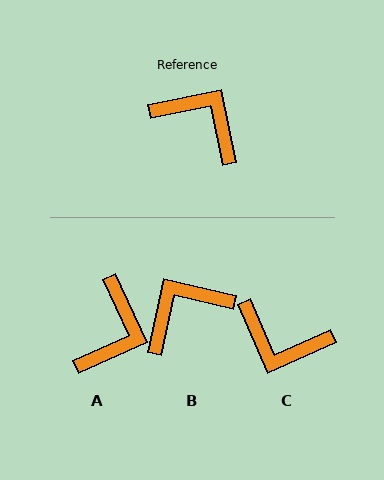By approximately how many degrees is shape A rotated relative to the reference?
Approximately 77 degrees clockwise.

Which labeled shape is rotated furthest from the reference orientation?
C, about 168 degrees away.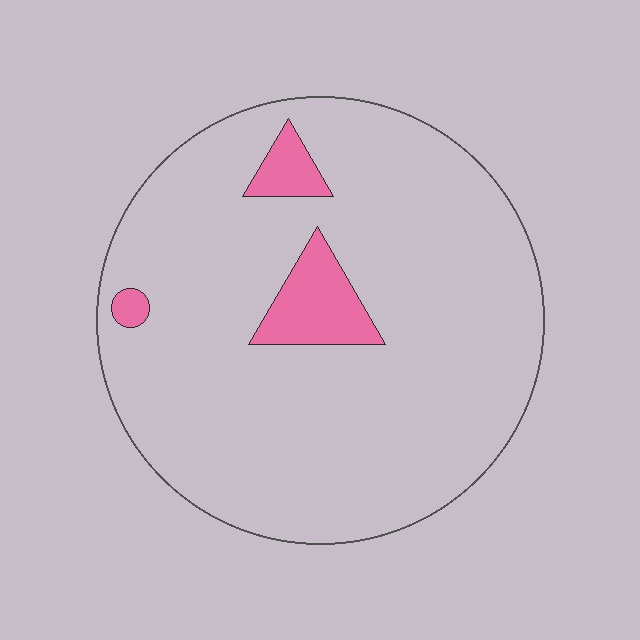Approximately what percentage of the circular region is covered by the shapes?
Approximately 10%.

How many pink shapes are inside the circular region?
3.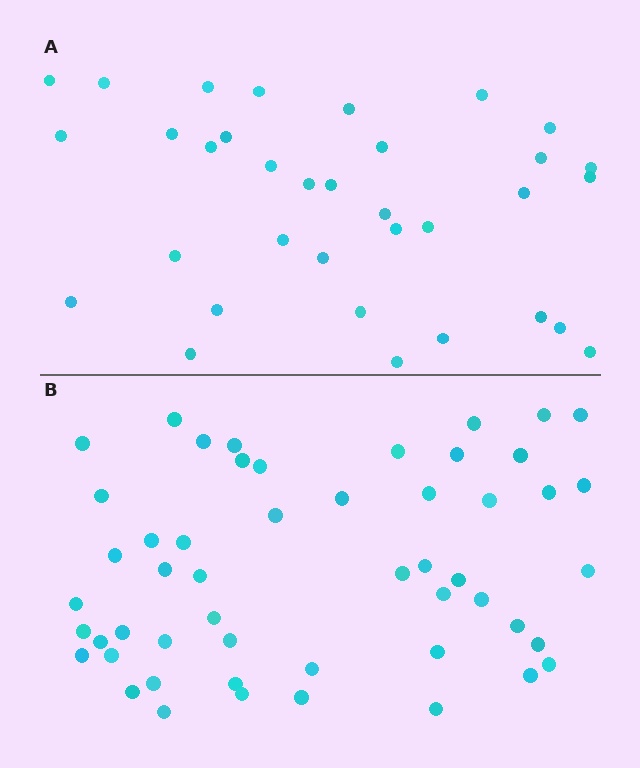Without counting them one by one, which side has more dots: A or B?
Region B (the bottom region) has more dots.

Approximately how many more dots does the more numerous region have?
Region B has approximately 20 more dots than region A.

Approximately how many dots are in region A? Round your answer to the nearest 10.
About 30 dots. (The exact count is 34, which rounds to 30.)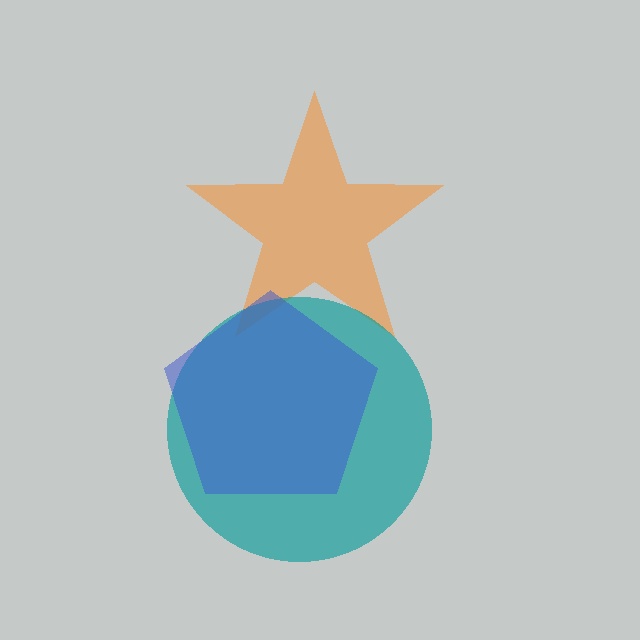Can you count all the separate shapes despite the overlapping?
Yes, there are 3 separate shapes.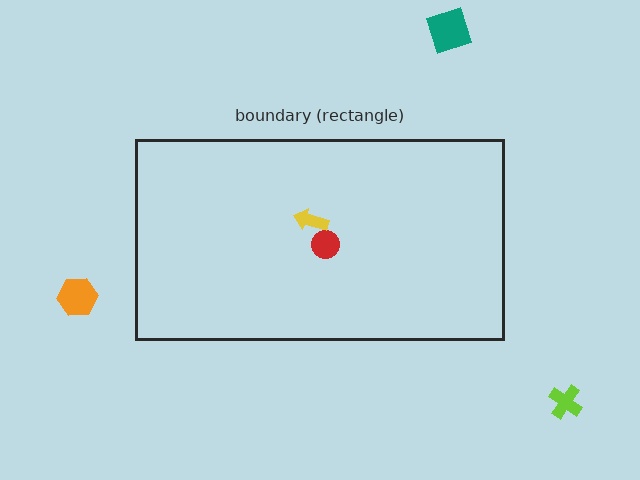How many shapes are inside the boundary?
2 inside, 3 outside.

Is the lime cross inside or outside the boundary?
Outside.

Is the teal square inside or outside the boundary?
Outside.